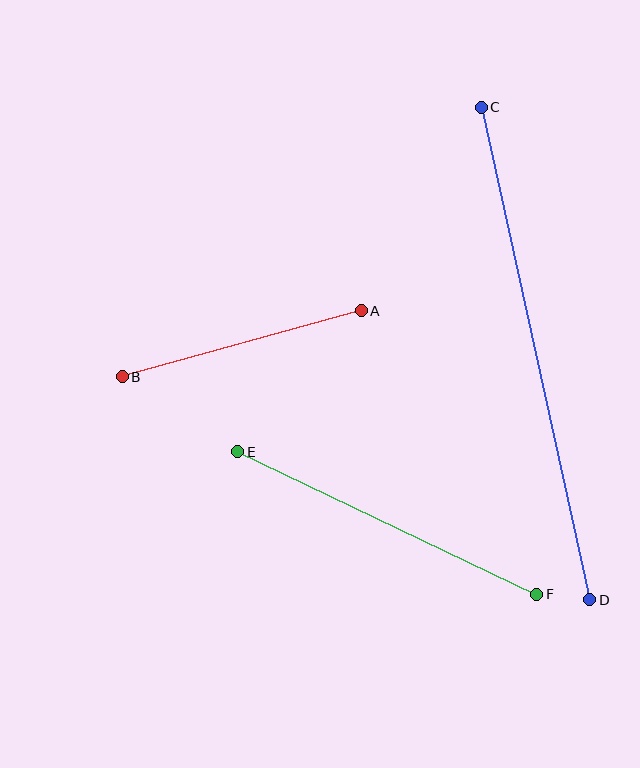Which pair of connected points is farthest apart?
Points C and D are farthest apart.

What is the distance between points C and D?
The distance is approximately 505 pixels.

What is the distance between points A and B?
The distance is approximately 248 pixels.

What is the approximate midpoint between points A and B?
The midpoint is at approximately (242, 344) pixels.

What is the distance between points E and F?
The distance is approximately 331 pixels.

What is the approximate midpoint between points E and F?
The midpoint is at approximately (387, 523) pixels.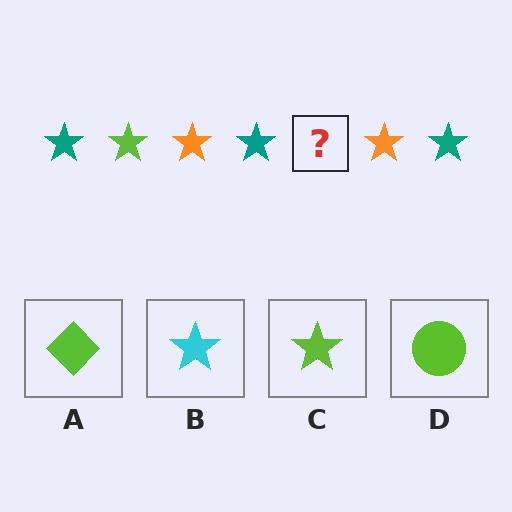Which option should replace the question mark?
Option C.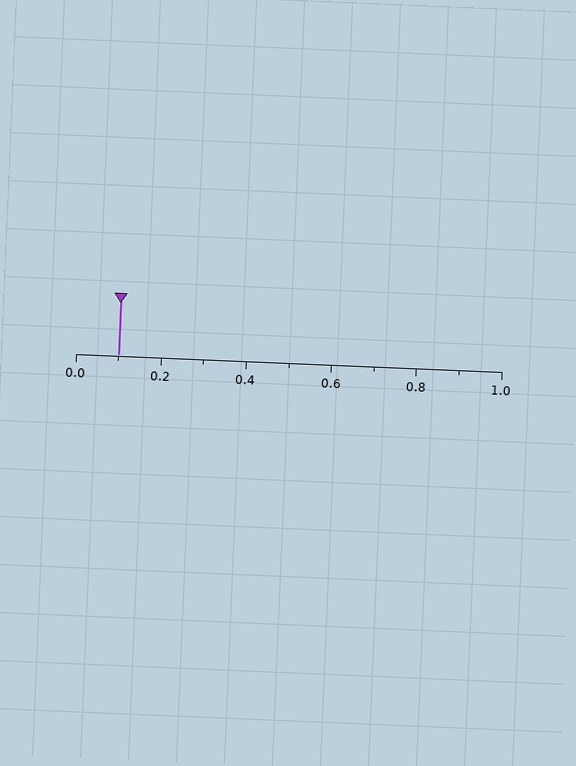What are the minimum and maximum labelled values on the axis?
The axis runs from 0.0 to 1.0.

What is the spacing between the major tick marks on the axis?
The major ticks are spaced 0.2 apart.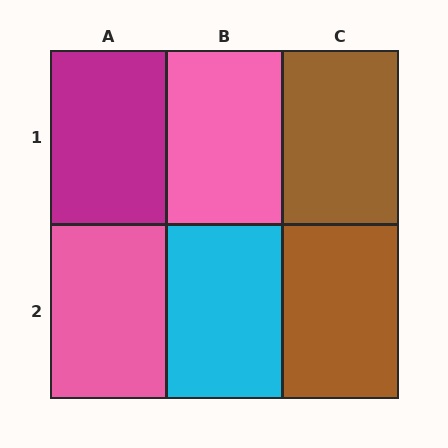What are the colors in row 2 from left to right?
Pink, cyan, brown.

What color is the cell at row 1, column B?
Pink.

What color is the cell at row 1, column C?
Brown.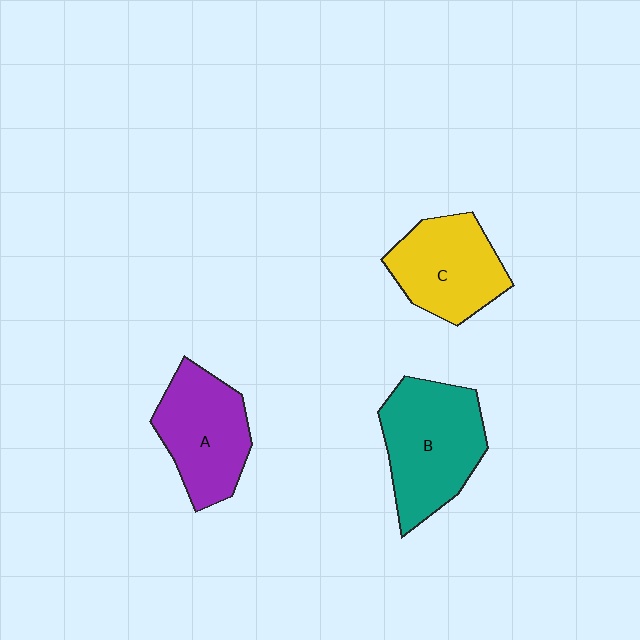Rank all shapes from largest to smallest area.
From largest to smallest: B (teal), A (purple), C (yellow).